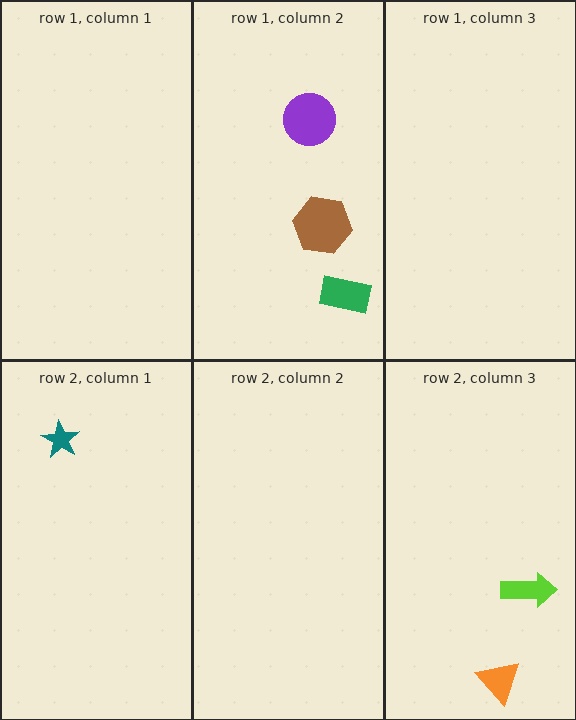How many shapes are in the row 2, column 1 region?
1.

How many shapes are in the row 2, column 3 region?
2.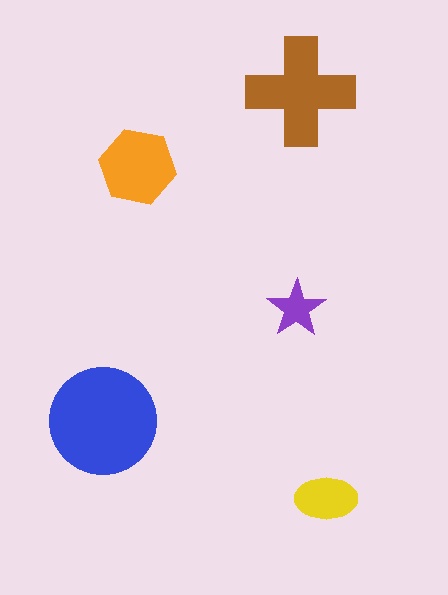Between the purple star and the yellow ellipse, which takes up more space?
The yellow ellipse.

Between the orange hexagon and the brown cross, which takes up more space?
The brown cross.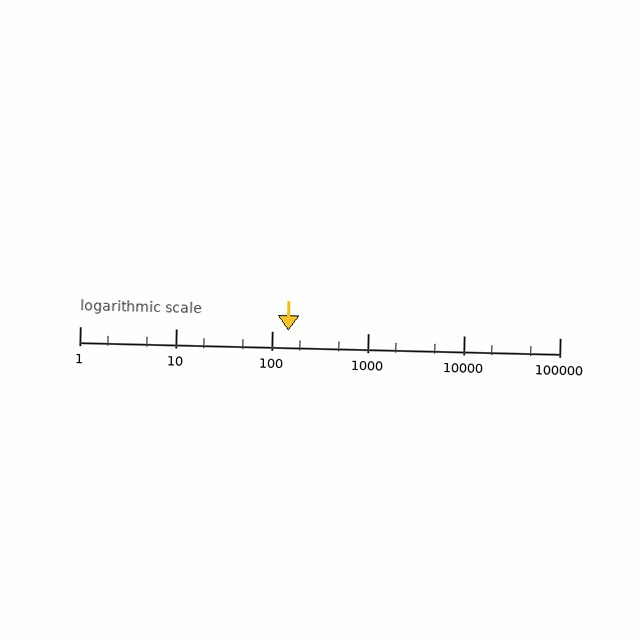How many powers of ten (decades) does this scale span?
The scale spans 5 decades, from 1 to 100000.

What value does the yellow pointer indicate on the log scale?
The pointer indicates approximately 150.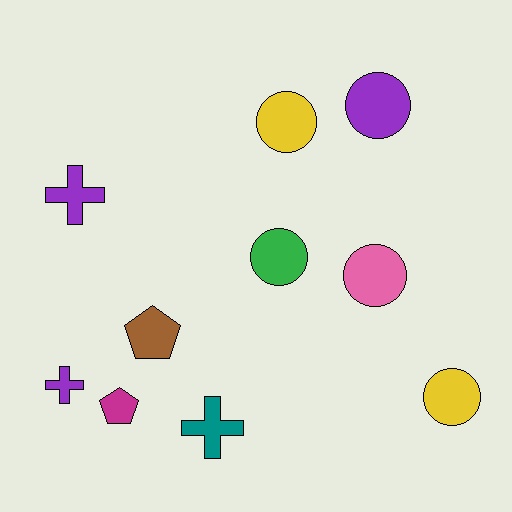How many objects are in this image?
There are 10 objects.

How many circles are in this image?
There are 5 circles.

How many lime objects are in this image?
There are no lime objects.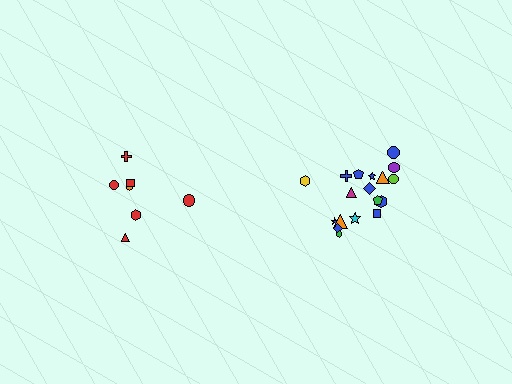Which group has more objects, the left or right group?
The right group.